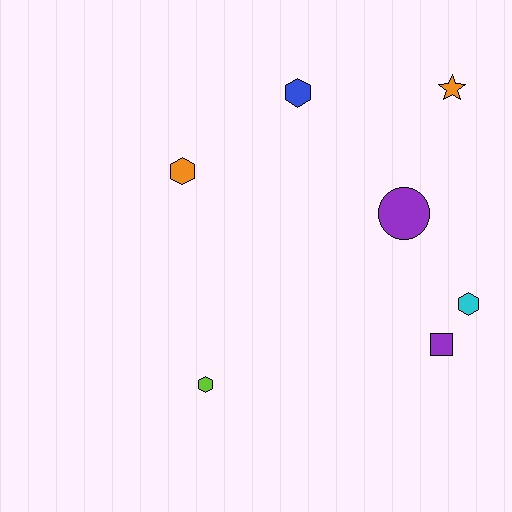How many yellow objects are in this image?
There are no yellow objects.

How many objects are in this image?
There are 7 objects.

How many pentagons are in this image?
There are no pentagons.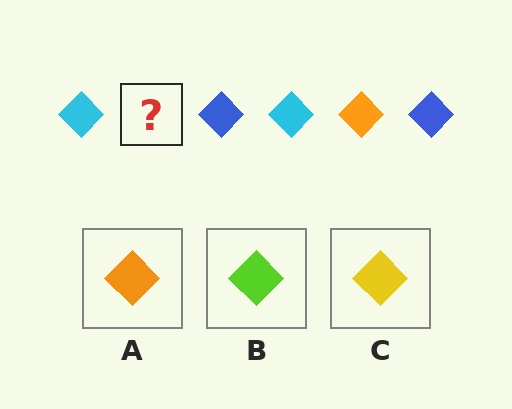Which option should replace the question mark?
Option A.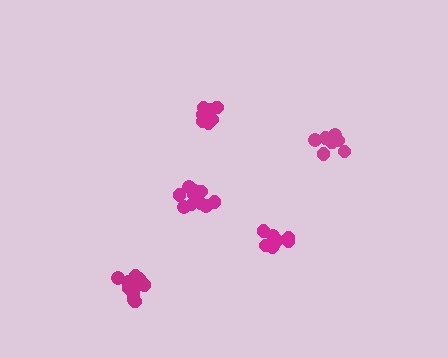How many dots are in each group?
Group 1: 7 dots, Group 2: 11 dots, Group 3: 9 dots, Group 4: 12 dots, Group 5: 9 dots (48 total).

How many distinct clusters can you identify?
There are 5 distinct clusters.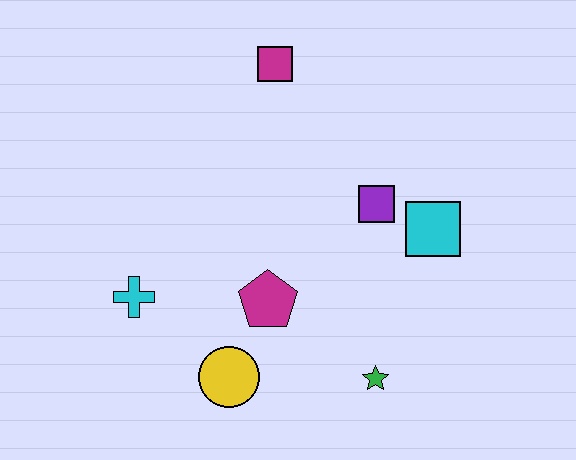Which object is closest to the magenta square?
The purple square is closest to the magenta square.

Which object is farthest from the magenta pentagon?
The magenta square is farthest from the magenta pentagon.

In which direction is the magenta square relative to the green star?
The magenta square is above the green star.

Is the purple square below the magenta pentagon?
No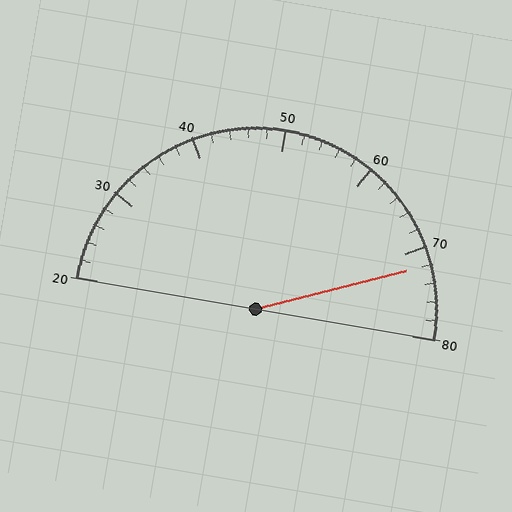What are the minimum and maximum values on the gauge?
The gauge ranges from 20 to 80.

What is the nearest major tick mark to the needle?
The nearest major tick mark is 70.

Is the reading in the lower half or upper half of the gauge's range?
The reading is in the upper half of the range (20 to 80).